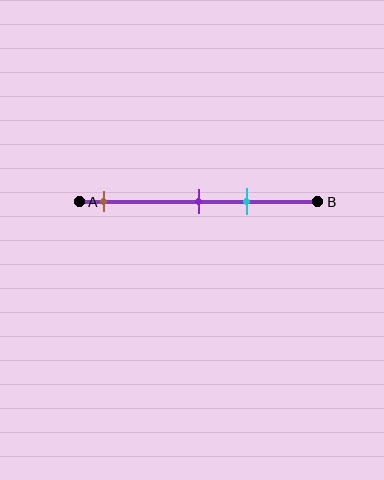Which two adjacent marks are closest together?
The purple and cyan marks are the closest adjacent pair.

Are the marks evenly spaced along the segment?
No, the marks are not evenly spaced.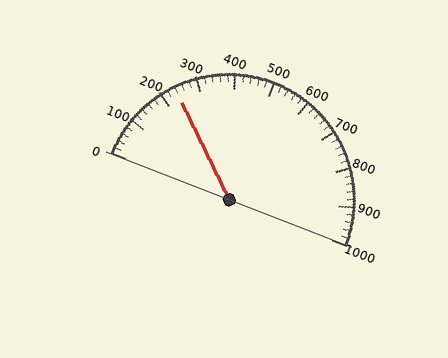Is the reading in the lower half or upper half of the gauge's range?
The reading is in the lower half of the range (0 to 1000).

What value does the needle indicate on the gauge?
The needle indicates approximately 240.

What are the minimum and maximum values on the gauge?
The gauge ranges from 0 to 1000.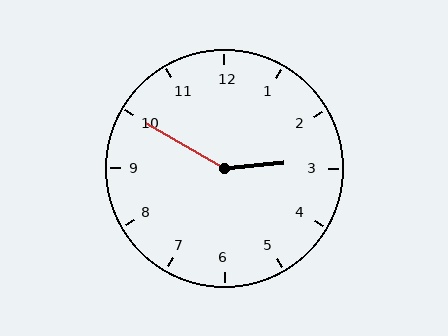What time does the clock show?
2:50.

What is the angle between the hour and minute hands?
Approximately 145 degrees.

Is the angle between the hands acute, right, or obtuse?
It is obtuse.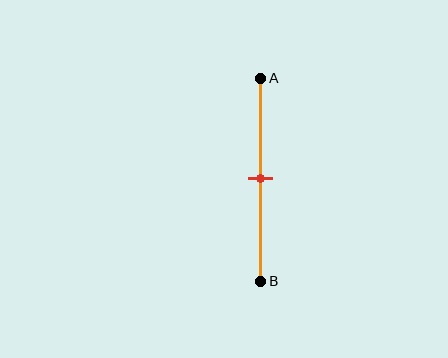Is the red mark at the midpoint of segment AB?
Yes, the mark is approximately at the midpoint.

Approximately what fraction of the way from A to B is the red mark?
The red mark is approximately 50% of the way from A to B.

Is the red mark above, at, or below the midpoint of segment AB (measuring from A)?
The red mark is approximately at the midpoint of segment AB.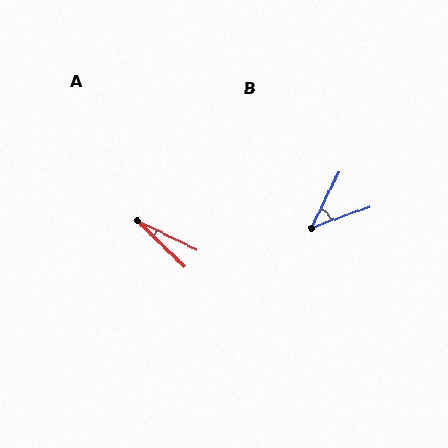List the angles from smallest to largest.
A (18°), B (44°).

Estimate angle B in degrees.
Approximately 44 degrees.